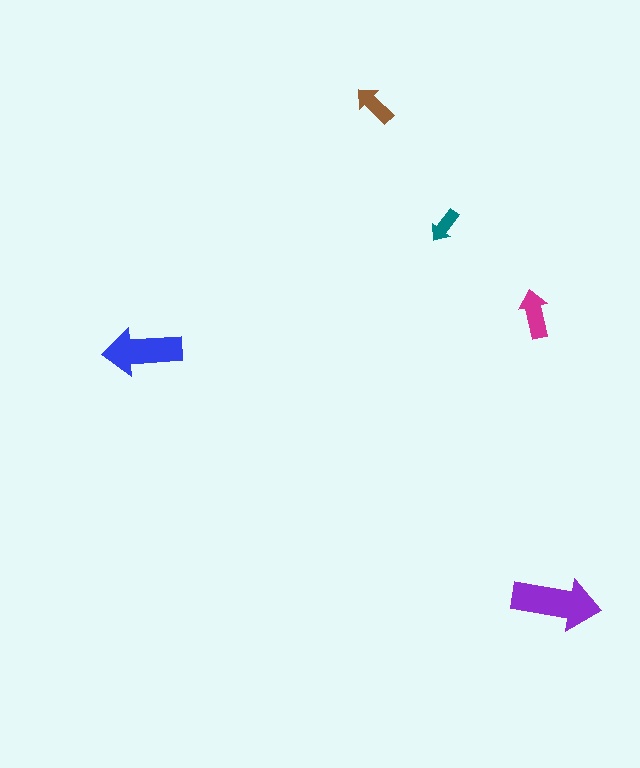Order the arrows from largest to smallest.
the purple one, the blue one, the magenta one, the brown one, the teal one.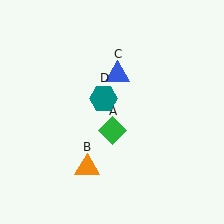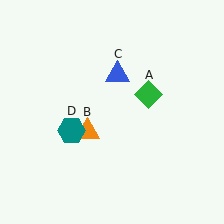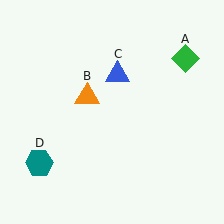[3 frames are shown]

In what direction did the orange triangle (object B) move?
The orange triangle (object B) moved up.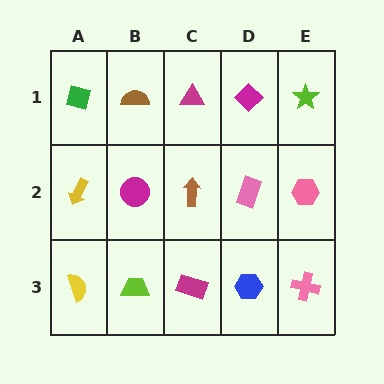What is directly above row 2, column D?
A magenta diamond.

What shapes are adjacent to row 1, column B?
A magenta circle (row 2, column B), a green square (row 1, column A), a magenta triangle (row 1, column C).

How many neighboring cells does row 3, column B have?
3.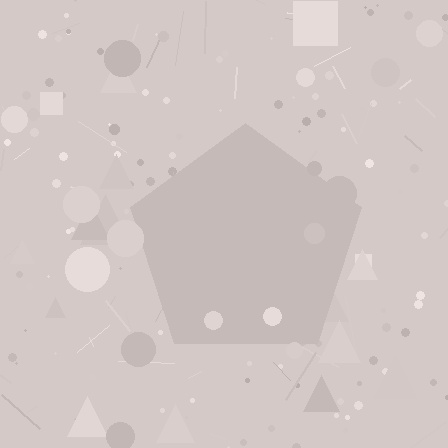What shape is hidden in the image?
A pentagon is hidden in the image.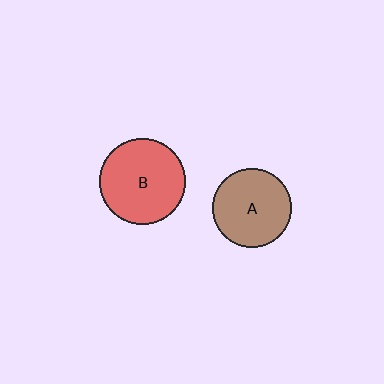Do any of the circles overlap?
No, none of the circles overlap.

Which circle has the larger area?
Circle B (red).